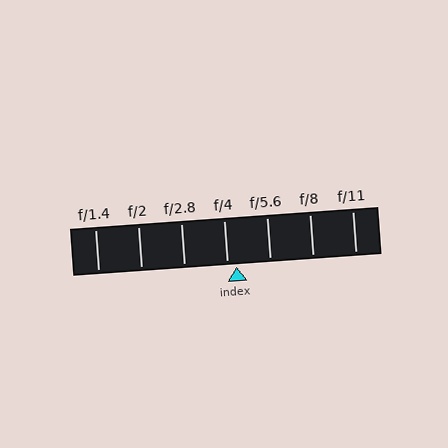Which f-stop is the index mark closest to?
The index mark is closest to f/4.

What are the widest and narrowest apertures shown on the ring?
The widest aperture shown is f/1.4 and the narrowest is f/11.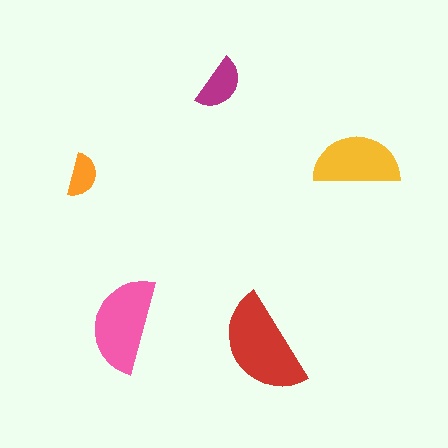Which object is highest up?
The magenta semicircle is topmost.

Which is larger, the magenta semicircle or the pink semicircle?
The pink one.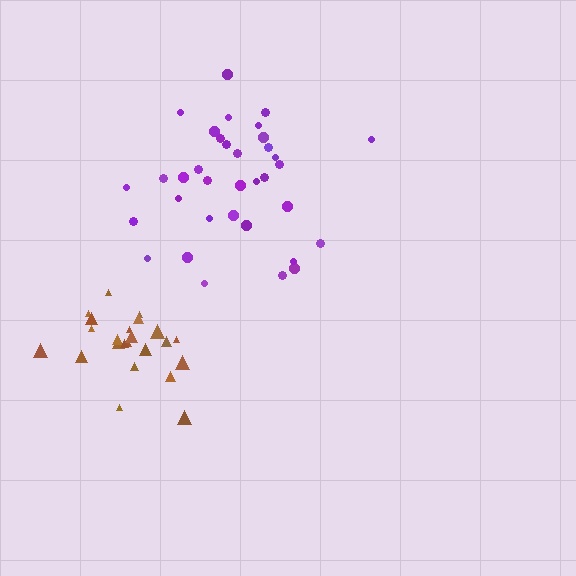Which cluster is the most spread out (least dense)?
Purple.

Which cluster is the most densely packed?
Brown.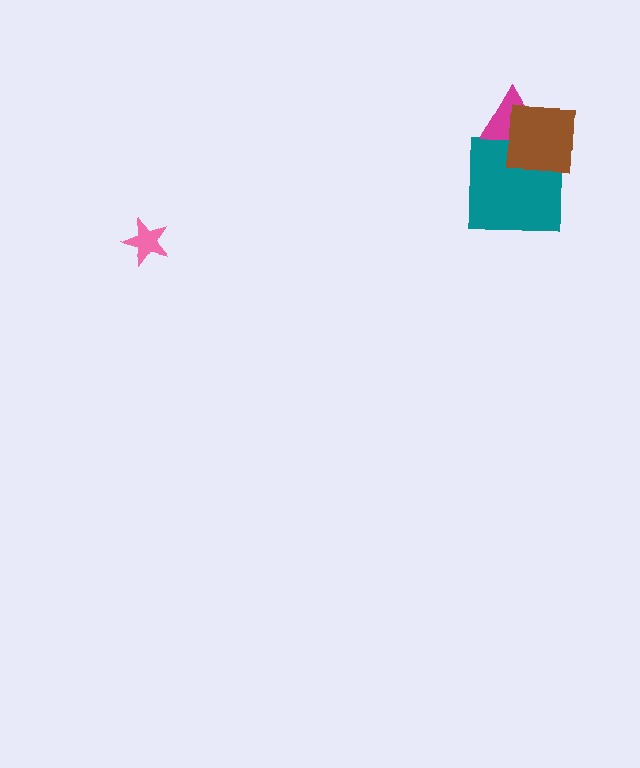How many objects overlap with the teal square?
2 objects overlap with the teal square.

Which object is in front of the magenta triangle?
The brown square is in front of the magenta triangle.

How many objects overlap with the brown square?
2 objects overlap with the brown square.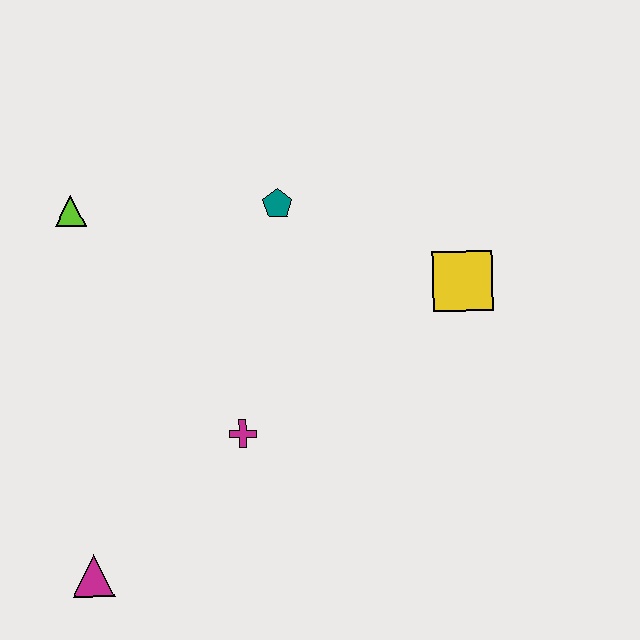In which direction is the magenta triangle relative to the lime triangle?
The magenta triangle is below the lime triangle.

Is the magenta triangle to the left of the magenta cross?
Yes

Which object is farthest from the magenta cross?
The lime triangle is farthest from the magenta cross.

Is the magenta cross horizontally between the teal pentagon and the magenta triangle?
Yes